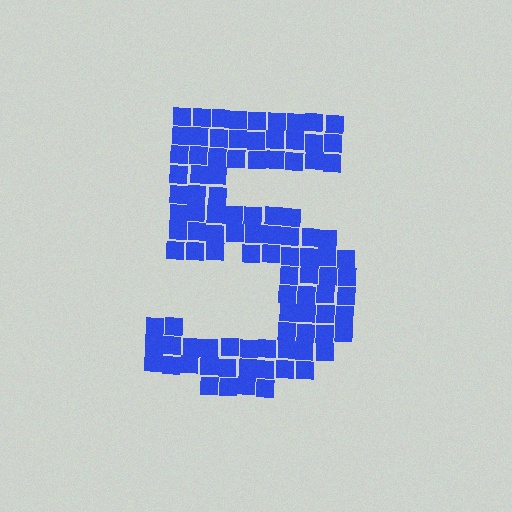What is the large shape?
The large shape is the digit 5.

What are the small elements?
The small elements are squares.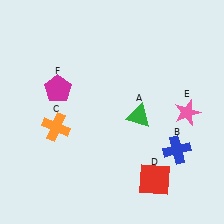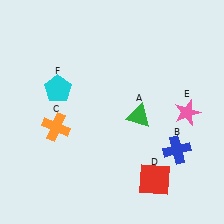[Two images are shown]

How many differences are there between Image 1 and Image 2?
There is 1 difference between the two images.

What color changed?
The pentagon (F) changed from magenta in Image 1 to cyan in Image 2.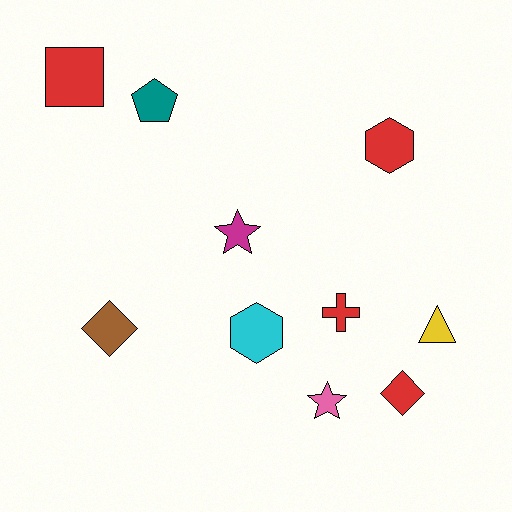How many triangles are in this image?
There is 1 triangle.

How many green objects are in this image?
There are no green objects.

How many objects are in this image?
There are 10 objects.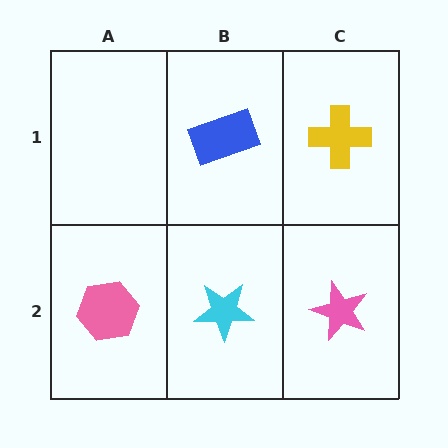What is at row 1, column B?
A blue rectangle.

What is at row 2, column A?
A pink hexagon.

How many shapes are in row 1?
2 shapes.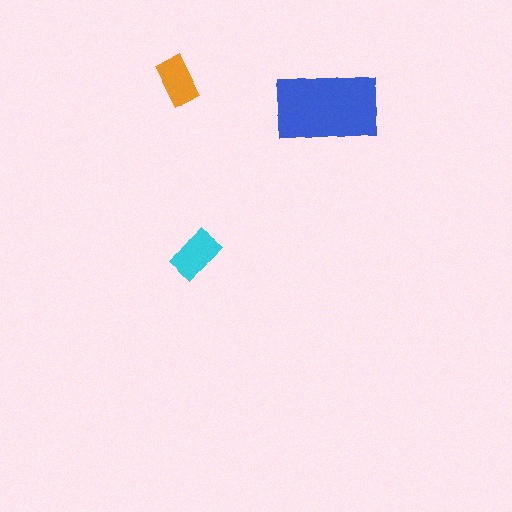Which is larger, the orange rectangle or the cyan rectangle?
The cyan one.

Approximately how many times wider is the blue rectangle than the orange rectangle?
About 2 times wider.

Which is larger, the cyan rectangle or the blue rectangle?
The blue one.